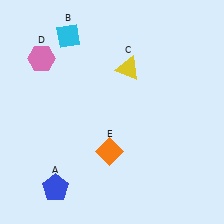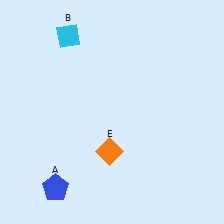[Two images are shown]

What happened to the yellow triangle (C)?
The yellow triangle (C) was removed in Image 2. It was in the top-right area of Image 1.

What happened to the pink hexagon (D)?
The pink hexagon (D) was removed in Image 2. It was in the top-left area of Image 1.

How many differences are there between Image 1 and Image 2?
There are 2 differences between the two images.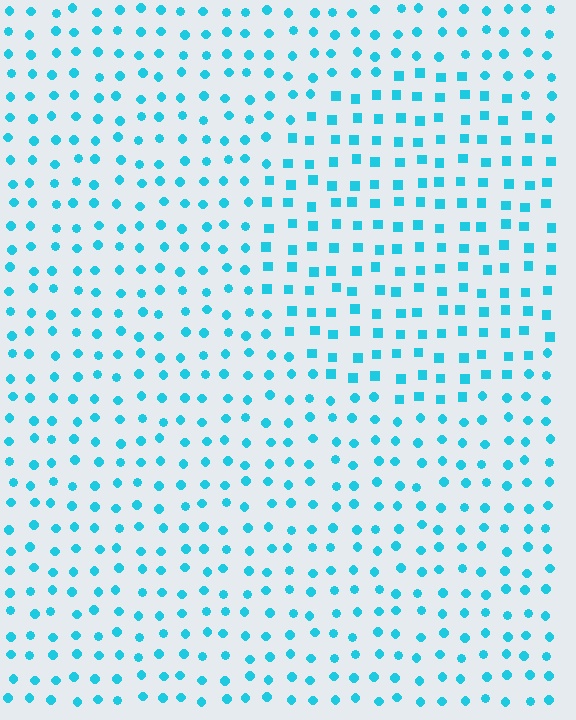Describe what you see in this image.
The image is filled with small cyan elements arranged in a uniform grid. A circle-shaped region contains squares, while the surrounding area contains circles. The boundary is defined purely by the change in element shape.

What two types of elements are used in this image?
The image uses squares inside the circle region and circles outside it.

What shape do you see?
I see a circle.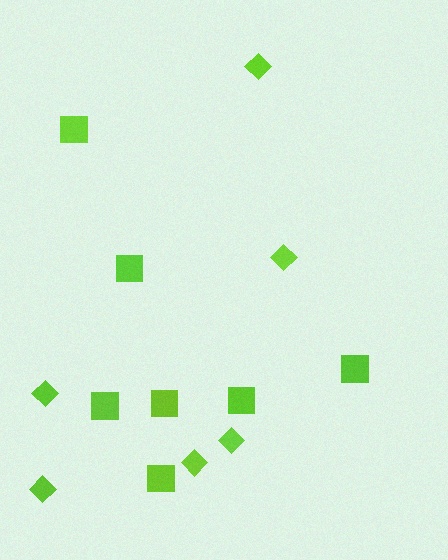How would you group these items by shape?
There are 2 groups: one group of squares (7) and one group of diamonds (6).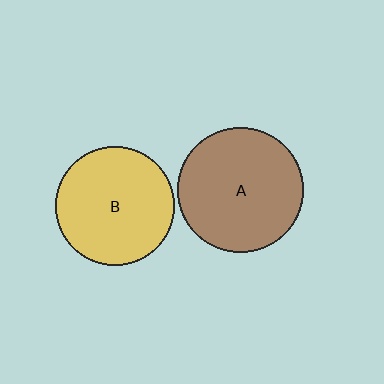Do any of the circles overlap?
No, none of the circles overlap.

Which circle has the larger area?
Circle A (brown).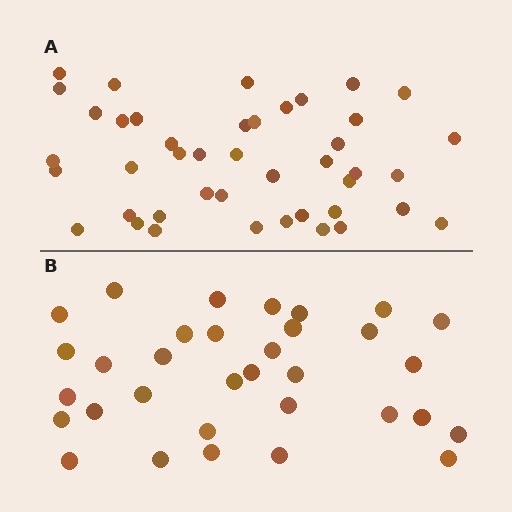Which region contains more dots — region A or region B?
Region A (the top region) has more dots.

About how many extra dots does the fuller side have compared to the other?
Region A has roughly 10 or so more dots than region B.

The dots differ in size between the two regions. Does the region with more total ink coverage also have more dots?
No. Region B has more total ink coverage because its dots are larger, but region A actually contains more individual dots. Total area can be misleading — the number of items is what matters here.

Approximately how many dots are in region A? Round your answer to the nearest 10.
About 40 dots. (The exact count is 43, which rounds to 40.)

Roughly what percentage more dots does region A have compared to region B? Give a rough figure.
About 30% more.